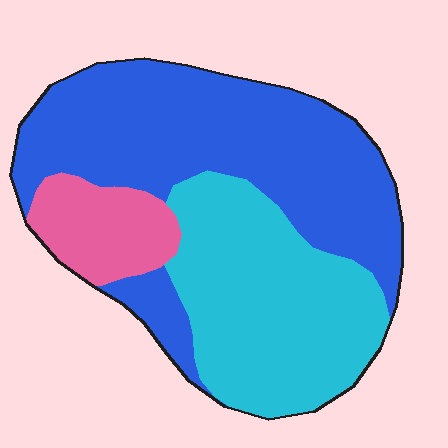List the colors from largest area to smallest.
From largest to smallest: blue, cyan, pink.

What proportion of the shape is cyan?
Cyan covers roughly 35% of the shape.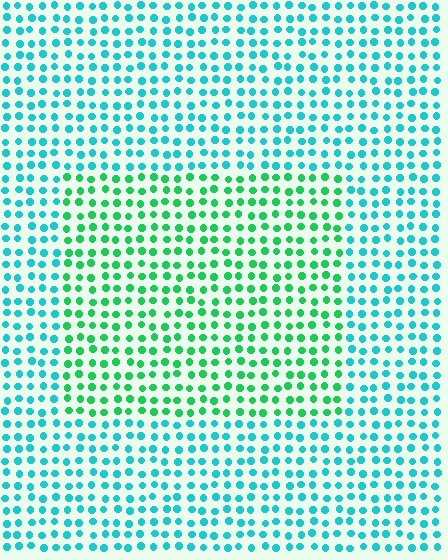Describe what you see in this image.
The image is filled with small cyan elements in a uniform arrangement. A rectangle-shaped region is visible where the elements are tinted to a slightly different hue, forming a subtle color boundary.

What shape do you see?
I see a rectangle.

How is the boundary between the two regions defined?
The boundary is defined purely by a slight shift in hue (about 40 degrees). Spacing, size, and orientation are identical on both sides.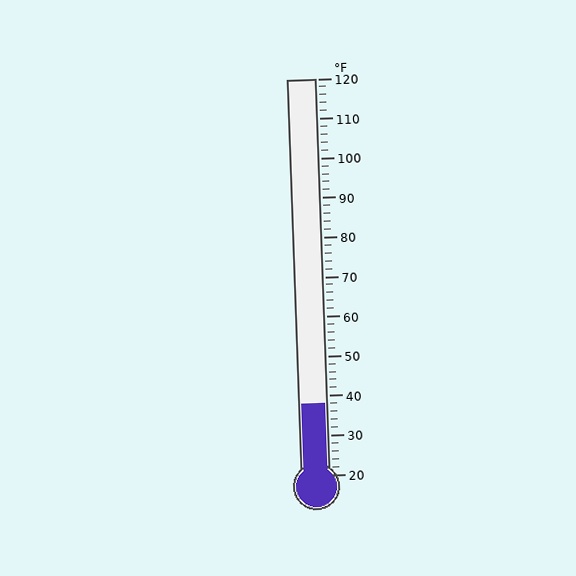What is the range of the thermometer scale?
The thermometer scale ranges from 20°F to 120°F.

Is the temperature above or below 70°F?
The temperature is below 70°F.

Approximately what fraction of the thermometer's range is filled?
The thermometer is filled to approximately 20% of its range.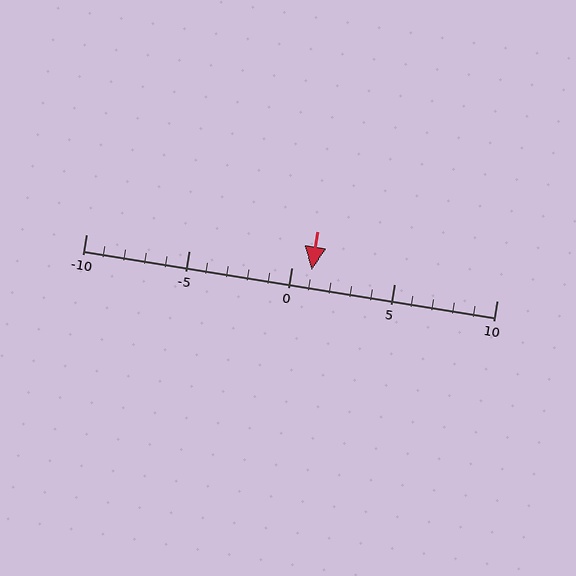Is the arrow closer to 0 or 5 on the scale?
The arrow is closer to 0.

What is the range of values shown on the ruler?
The ruler shows values from -10 to 10.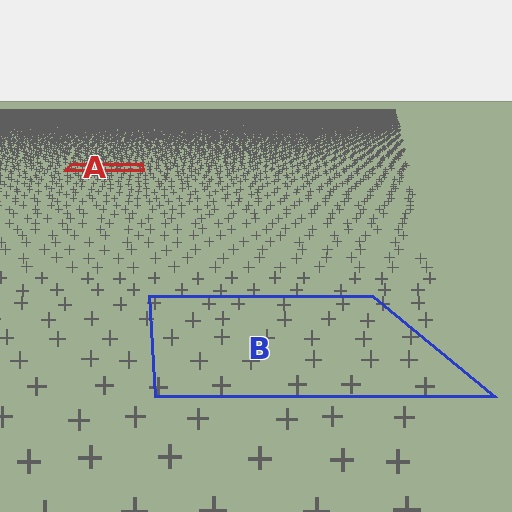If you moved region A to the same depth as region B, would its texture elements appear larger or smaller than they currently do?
They would appear larger. At a closer depth, the same texture elements are projected at a bigger on-screen size.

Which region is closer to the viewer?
Region B is closer. The texture elements there are larger and more spread out.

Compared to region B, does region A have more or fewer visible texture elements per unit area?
Region A has more texture elements per unit area — they are packed more densely because it is farther away.